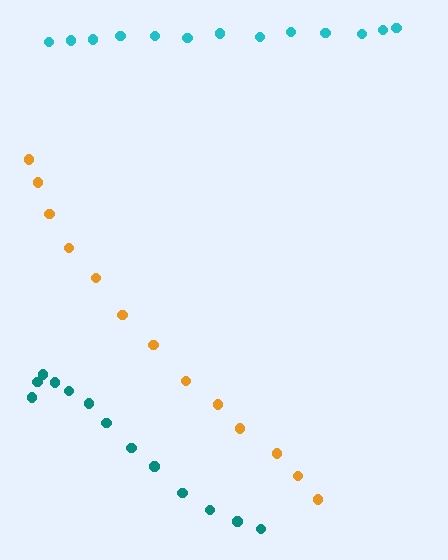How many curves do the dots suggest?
There are 3 distinct paths.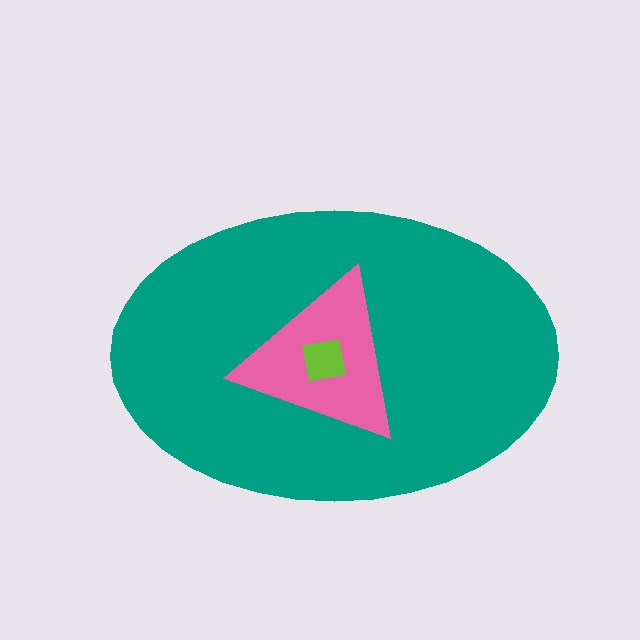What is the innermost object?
The lime square.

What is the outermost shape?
The teal ellipse.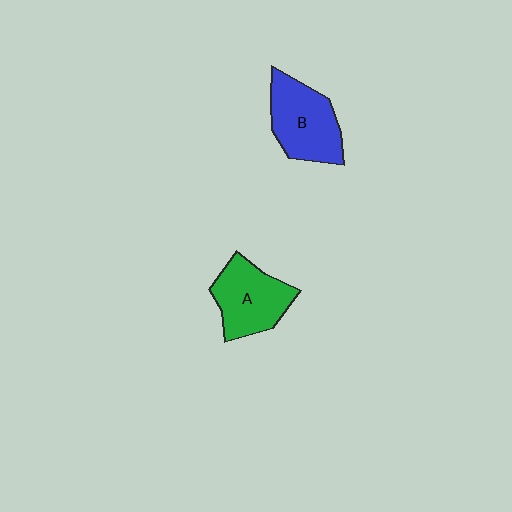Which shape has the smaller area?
Shape A (green).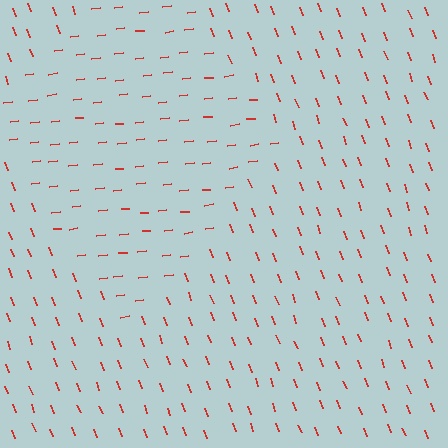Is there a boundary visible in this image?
Yes, there is a texture boundary formed by a change in line orientation.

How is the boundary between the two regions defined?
The boundary is defined purely by a change in line orientation (approximately 76 degrees difference). All lines are the same color and thickness.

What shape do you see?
I see a diamond.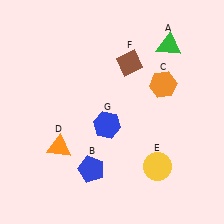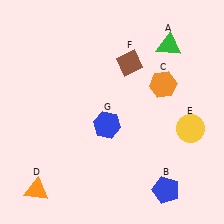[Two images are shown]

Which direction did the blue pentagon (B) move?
The blue pentagon (B) moved right.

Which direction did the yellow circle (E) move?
The yellow circle (E) moved up.